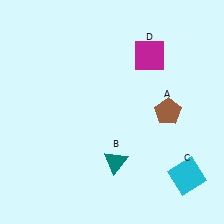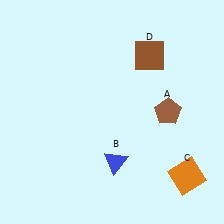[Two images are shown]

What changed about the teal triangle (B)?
In Image 1, B is teal. In Image 2, it changed to blue.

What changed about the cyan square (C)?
In Image 1, C is cyan. In Image 2, it changed to orange.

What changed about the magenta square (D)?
In Image 1, D is magenta. In Image 2, it changed to brown.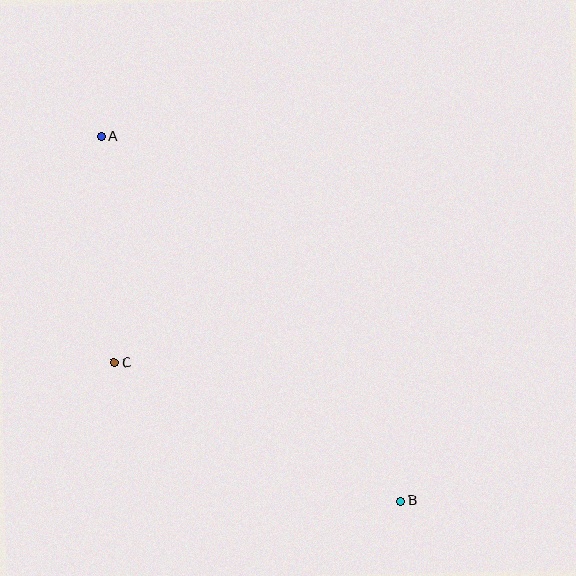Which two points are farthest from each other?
Points A and B are farthest from each other.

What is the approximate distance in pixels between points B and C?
The distance between B and C is approximately 318 pixels.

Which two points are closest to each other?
Points A and C are closest to each other.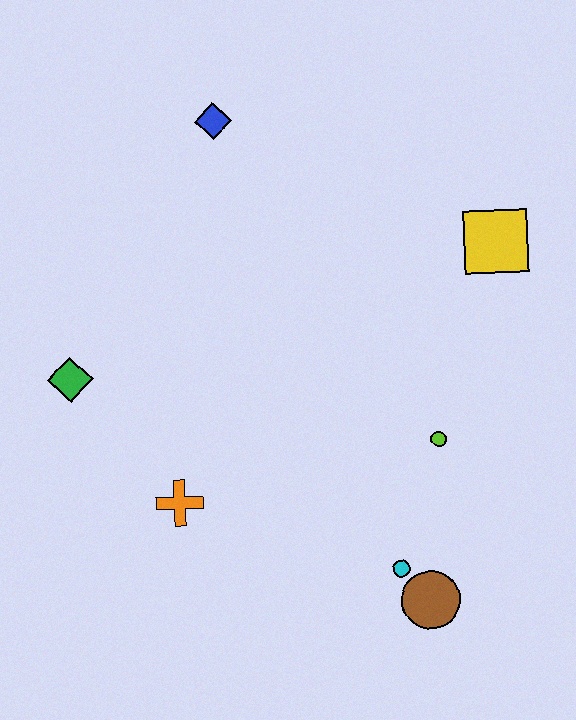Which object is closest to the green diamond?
The orange cross is closest to the green diamond.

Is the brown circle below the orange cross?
Yes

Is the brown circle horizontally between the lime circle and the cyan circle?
Yes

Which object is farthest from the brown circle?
The blue diamond is farthest from the brown circle.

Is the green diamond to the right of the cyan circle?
No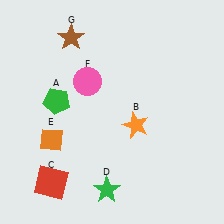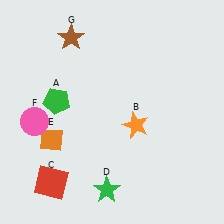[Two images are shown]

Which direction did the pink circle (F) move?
The pink circle (F) moved left.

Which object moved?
The pink circle (F) moved left.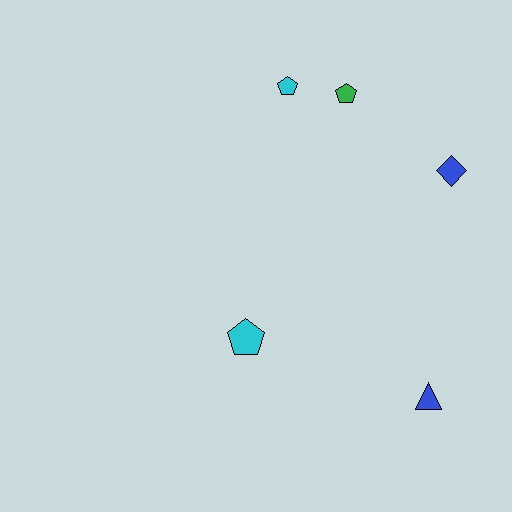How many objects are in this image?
There are 5 objects.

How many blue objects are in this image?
There are 2 blue objects.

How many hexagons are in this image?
There are no hexagons.